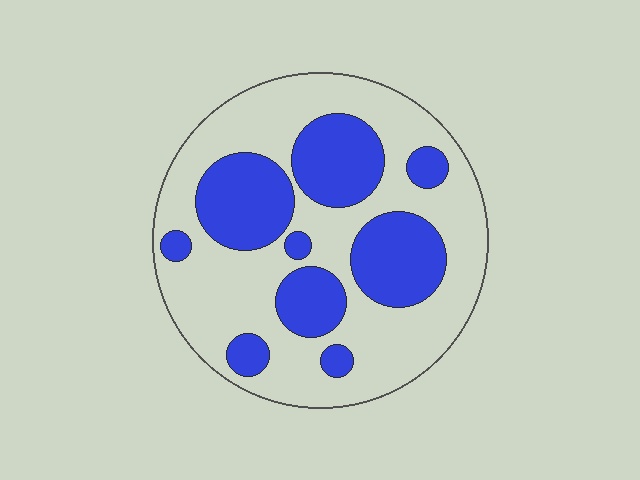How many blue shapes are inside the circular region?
9.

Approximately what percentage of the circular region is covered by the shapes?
Approximately 35%.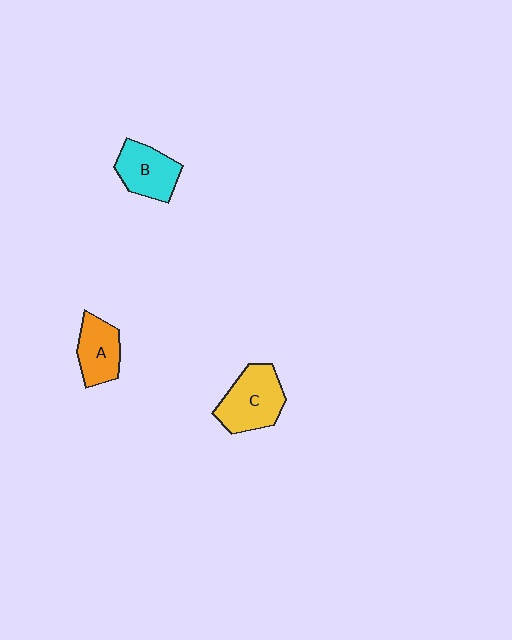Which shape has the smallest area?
Shape A (orange).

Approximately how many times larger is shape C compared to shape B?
Approximately 1.2 times.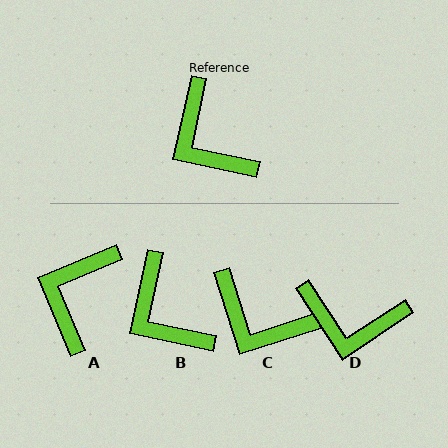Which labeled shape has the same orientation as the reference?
B.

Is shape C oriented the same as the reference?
No, it is off by about 30 degrees.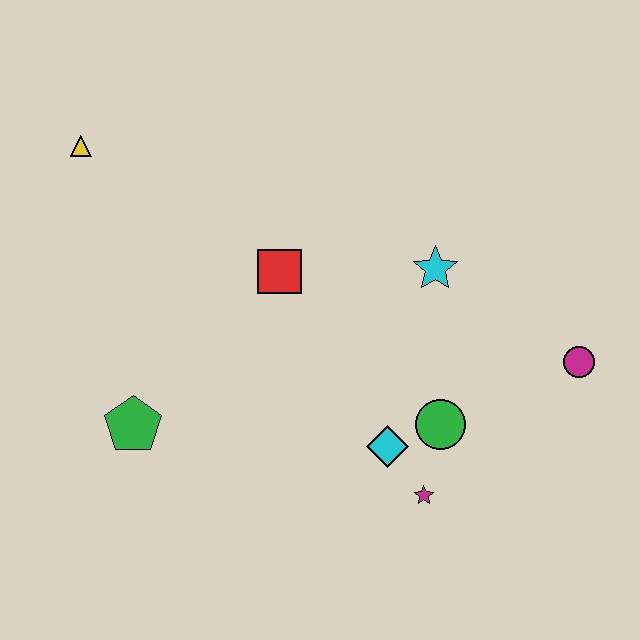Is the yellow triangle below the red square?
No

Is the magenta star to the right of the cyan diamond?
Yes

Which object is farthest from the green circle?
The yellow triangle is farthest from the green circle.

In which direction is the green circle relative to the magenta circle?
The green circle is to the left of the magenta circle.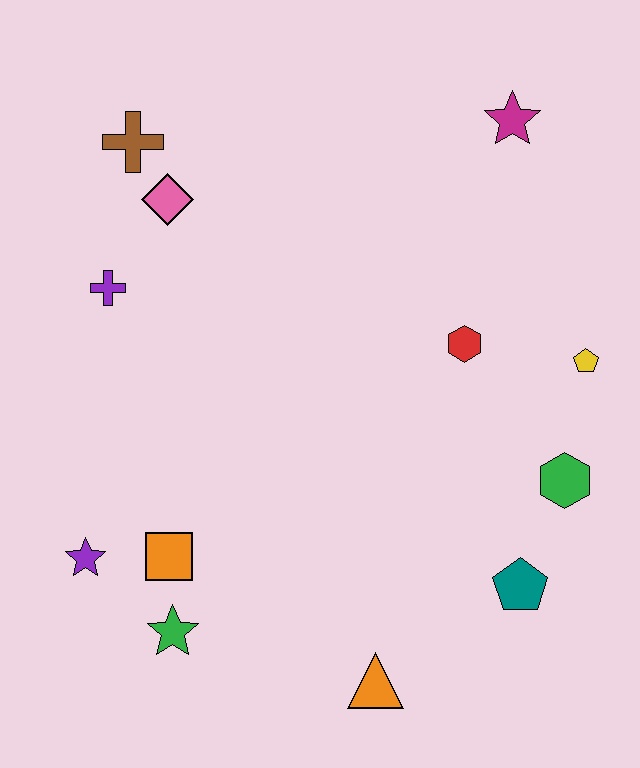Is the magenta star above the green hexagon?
Yes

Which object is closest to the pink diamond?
The brown cross is closest to the pink diamond.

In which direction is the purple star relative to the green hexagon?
The purple star is to the left of the green hexagon.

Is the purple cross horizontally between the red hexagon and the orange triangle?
No